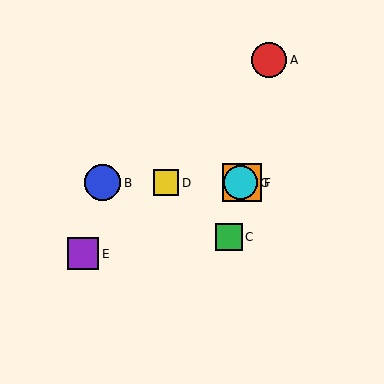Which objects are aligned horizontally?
Objects B, D, F, G are aligned horizontally.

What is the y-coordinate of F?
Object F is at y≈183.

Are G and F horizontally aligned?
Yes, both are at y≈183.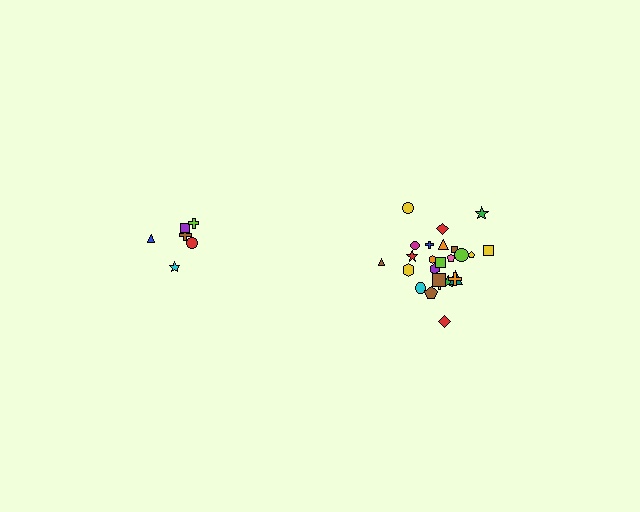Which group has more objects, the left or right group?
The right group.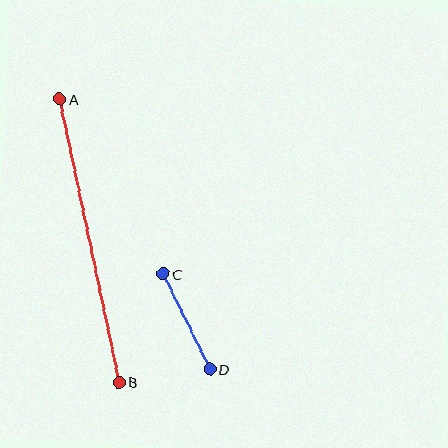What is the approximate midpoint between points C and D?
The midpoint is at approximately (186, 322) pixels.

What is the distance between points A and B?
The distance is approximately 289 pixels.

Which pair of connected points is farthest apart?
Points A and B are farthest apart.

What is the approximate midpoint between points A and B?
The midpoint is at approximately (89, 241) pixels.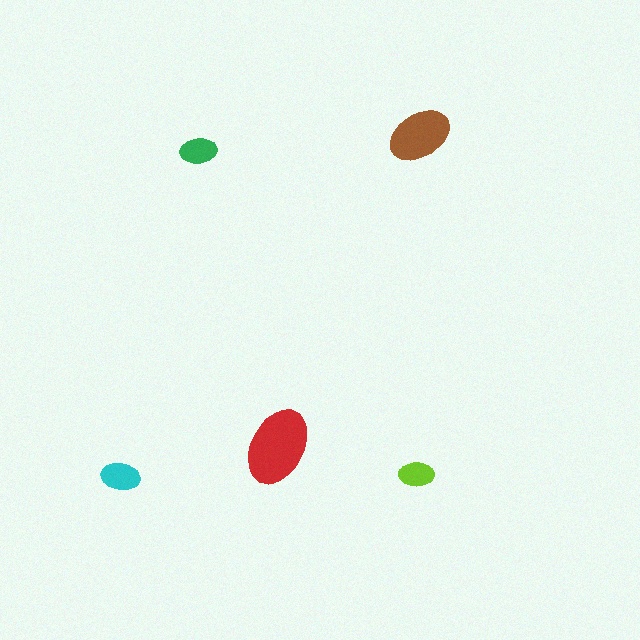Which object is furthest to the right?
The brown ellipse is rightmost.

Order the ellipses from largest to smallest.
the red one, the brown one, the cyan one, the green one, the lime one.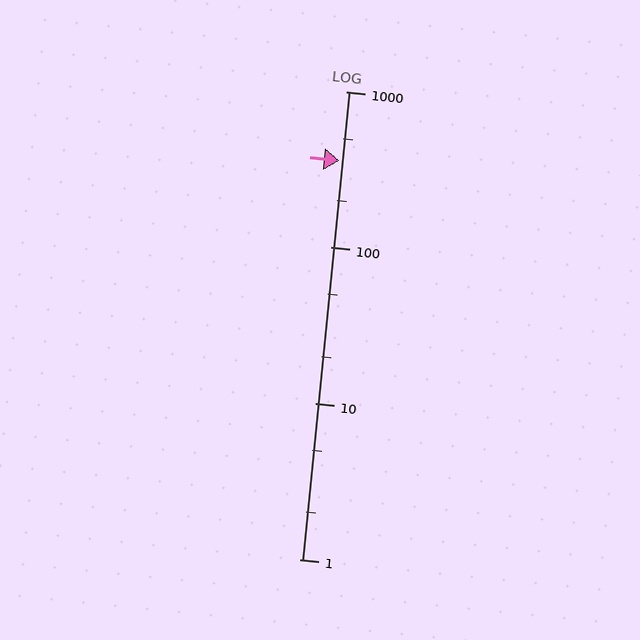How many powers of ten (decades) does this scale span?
The scale spans 3 decades, from 1 to 1000.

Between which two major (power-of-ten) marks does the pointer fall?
The pointer is between 100 and 1000.